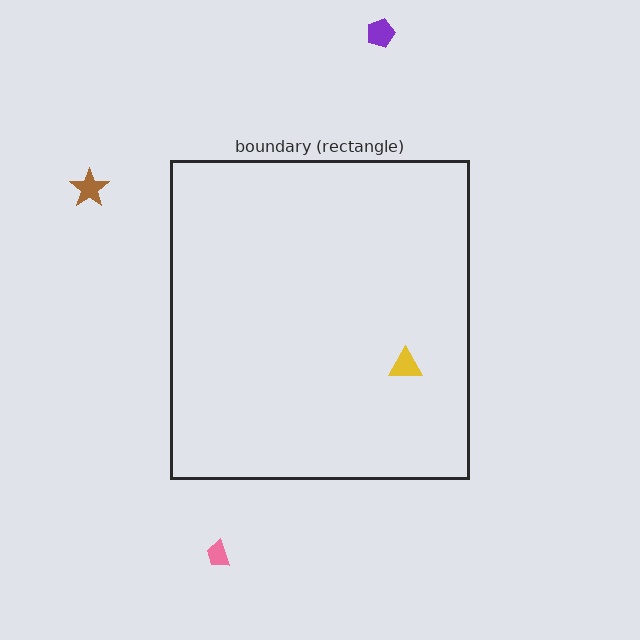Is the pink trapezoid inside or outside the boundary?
Outside.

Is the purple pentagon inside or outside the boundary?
Outside.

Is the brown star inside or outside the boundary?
Outside.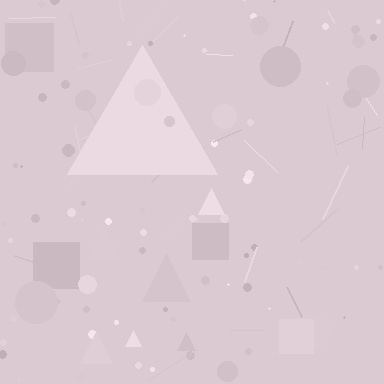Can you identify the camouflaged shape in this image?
The camouflaged shape is a triangle.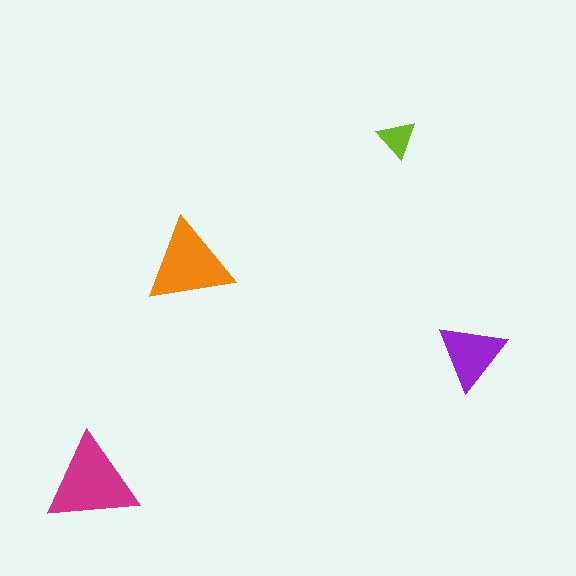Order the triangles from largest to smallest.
the magenta one, the orange one, the purple one, the lime one.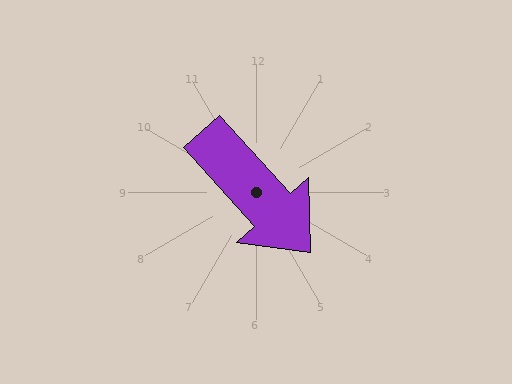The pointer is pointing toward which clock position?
Roughly 5 o'clock.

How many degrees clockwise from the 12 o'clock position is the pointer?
Approximately 138 degrees.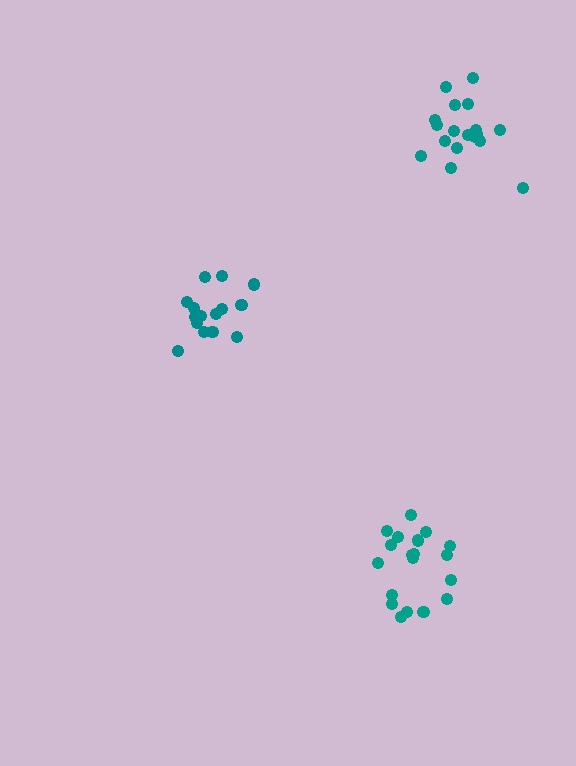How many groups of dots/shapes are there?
There are 3 groups.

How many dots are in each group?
Group 1: 19 dots, Group 2: 15 dots, Group 3: 18 dots (52 total).